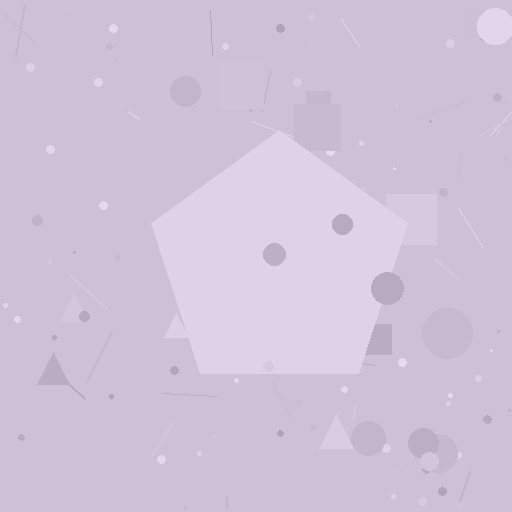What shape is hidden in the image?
A pentagon is hidden in the image.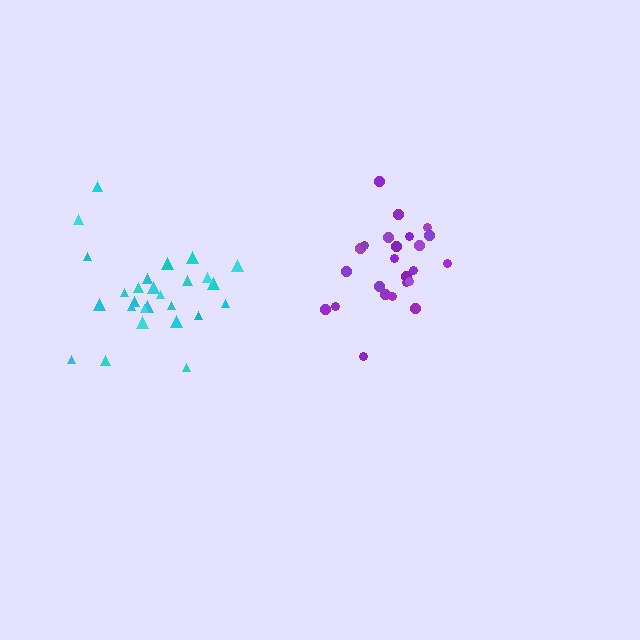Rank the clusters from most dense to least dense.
purple, cyan.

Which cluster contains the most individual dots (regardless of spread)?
Cyan (27).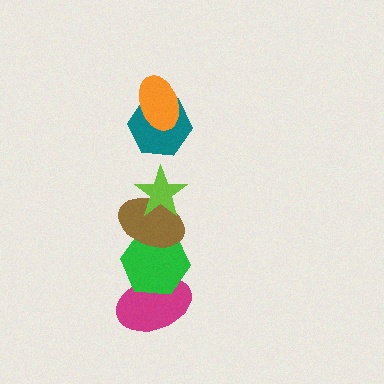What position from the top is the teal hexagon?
The teal hexagon is 2nd from the top.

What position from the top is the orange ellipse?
The orange ellipse is 1st from the top.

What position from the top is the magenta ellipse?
The magenta ellipse is 6th from the top.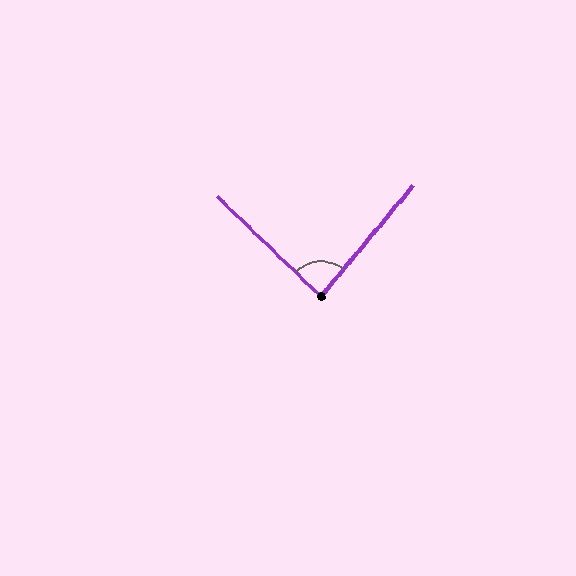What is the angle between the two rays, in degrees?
Approximately 85 degrees.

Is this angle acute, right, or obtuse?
It is approximately a right angle.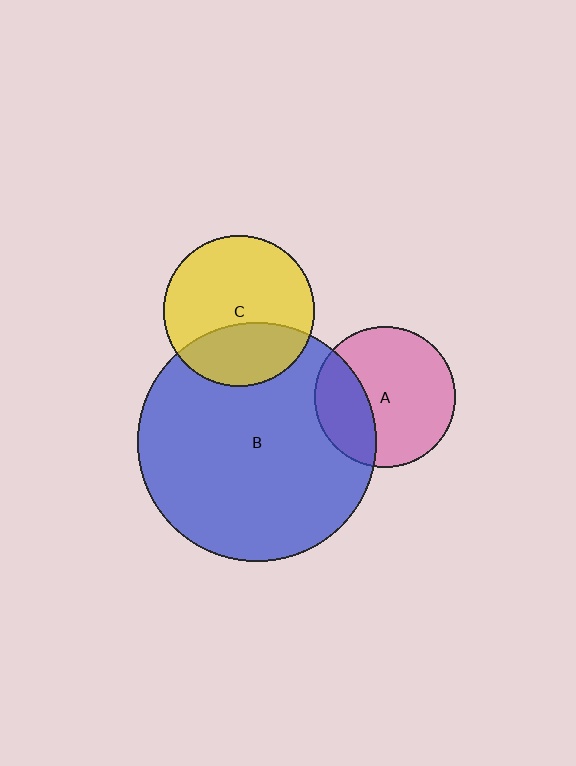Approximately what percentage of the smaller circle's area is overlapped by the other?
Approximately 35%.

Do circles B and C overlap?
Yes.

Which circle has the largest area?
Circle B (blue).